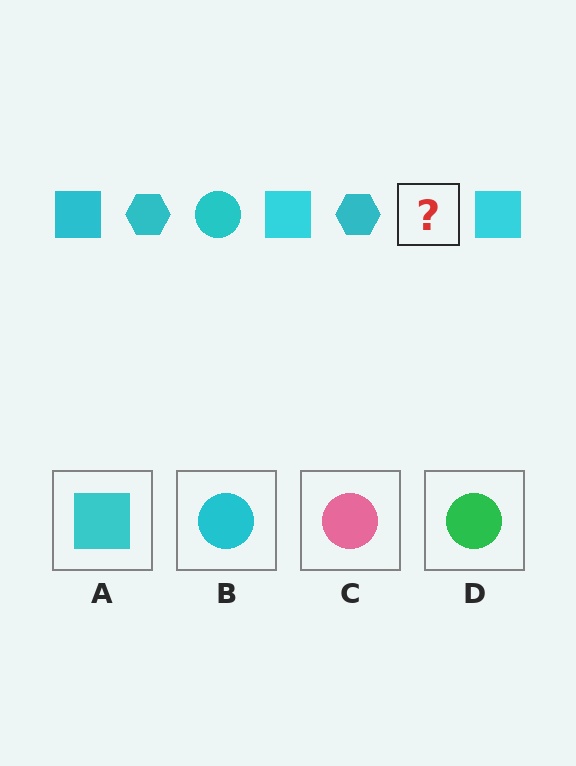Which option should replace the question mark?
Option B.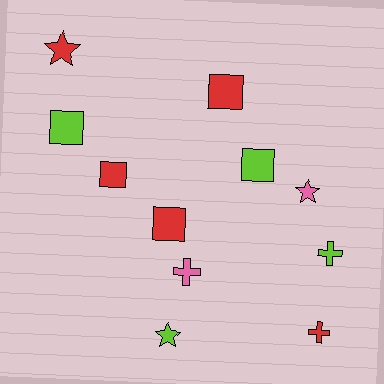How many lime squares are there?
There are 2 lime squares.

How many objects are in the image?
There are 11 objects.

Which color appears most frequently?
Red, with 5 objects.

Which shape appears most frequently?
Square, with 5 objects.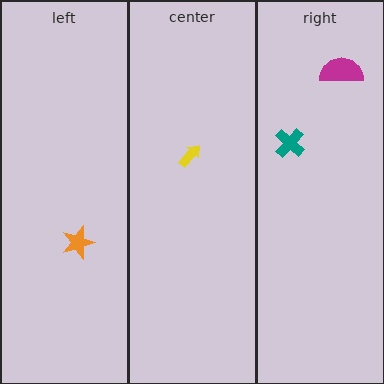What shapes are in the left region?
The orange star.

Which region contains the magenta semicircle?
The right region.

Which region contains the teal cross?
The right region.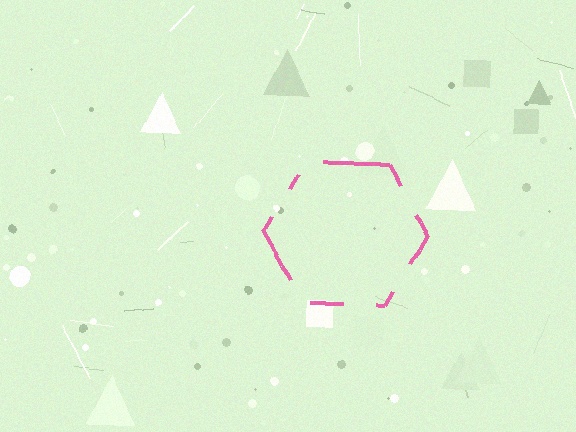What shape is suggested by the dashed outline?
The dashed outline suggests a hexagon.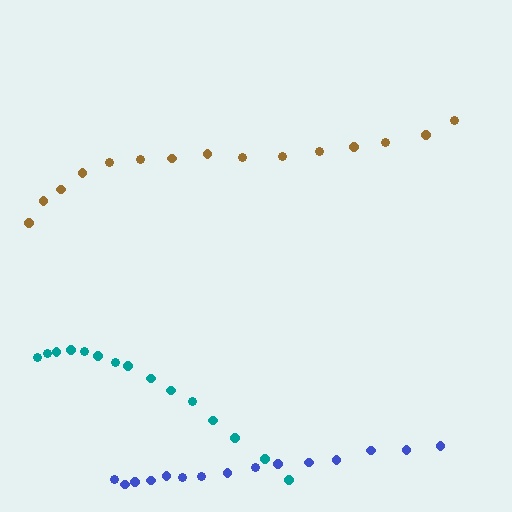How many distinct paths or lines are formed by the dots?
There are 3 distinct paths.